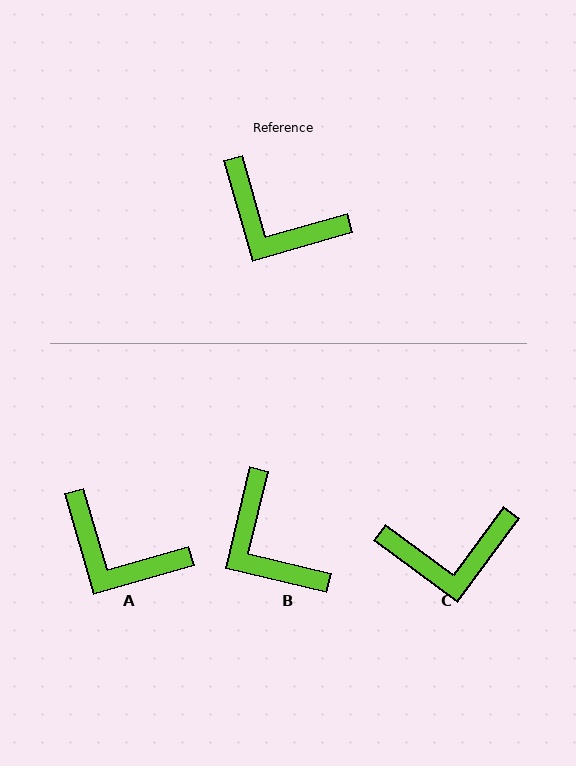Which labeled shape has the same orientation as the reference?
A.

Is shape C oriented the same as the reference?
No, it is off by about 38 degrees.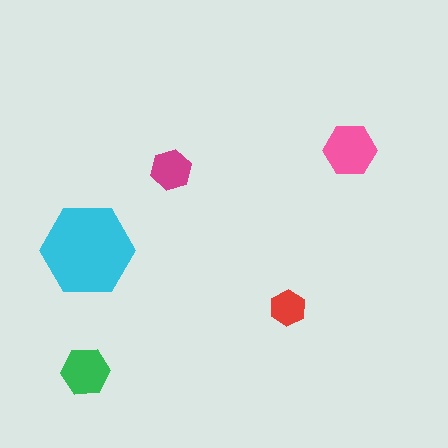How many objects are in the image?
There are 5 objects in the image.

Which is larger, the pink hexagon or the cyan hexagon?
The cyan one.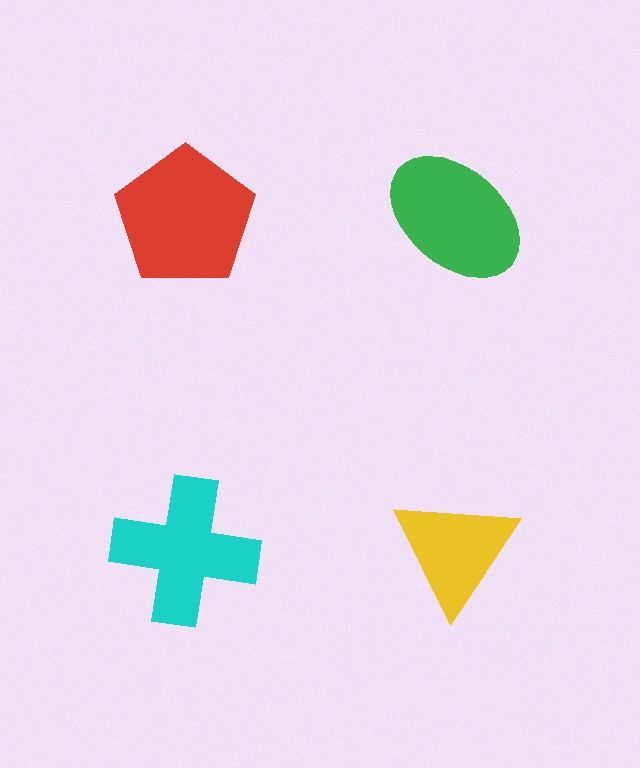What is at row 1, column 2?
A green ellipse.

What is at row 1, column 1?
A red pentagon.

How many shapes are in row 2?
2 shapes.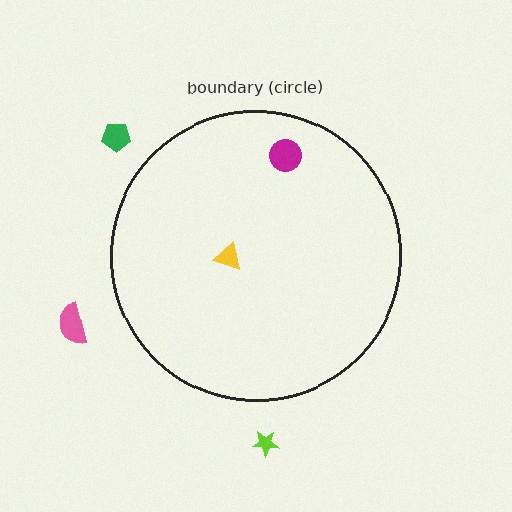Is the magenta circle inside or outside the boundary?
Inside.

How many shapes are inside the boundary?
2 inside, 3 outside.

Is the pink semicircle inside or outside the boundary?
Outside.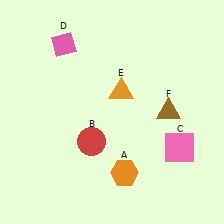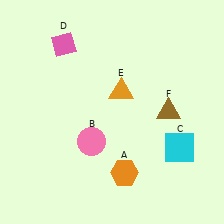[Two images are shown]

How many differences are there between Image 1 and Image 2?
There are 2 differences between the two images.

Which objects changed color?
B changed from red to pink. C changed from pink to cyan.